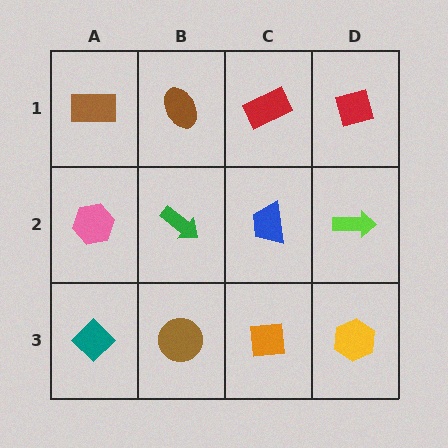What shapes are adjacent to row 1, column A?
A pink hexagon (row 2, column A), a brown ellipse (row 1, column B).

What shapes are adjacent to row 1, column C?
A blue trapezoid (row 2, column C), a brown ellipse (row 1, column B), a red diamond (row 1, column D).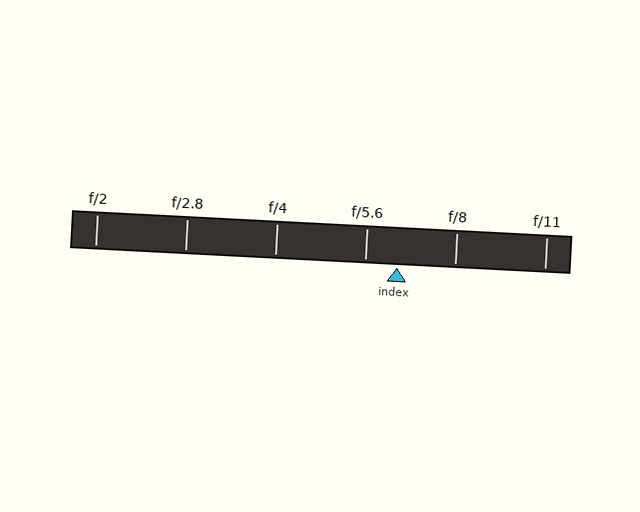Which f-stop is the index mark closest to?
The index mark is closest to f/5.6.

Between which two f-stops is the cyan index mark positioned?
The index mark is between f/5.6 and f/8.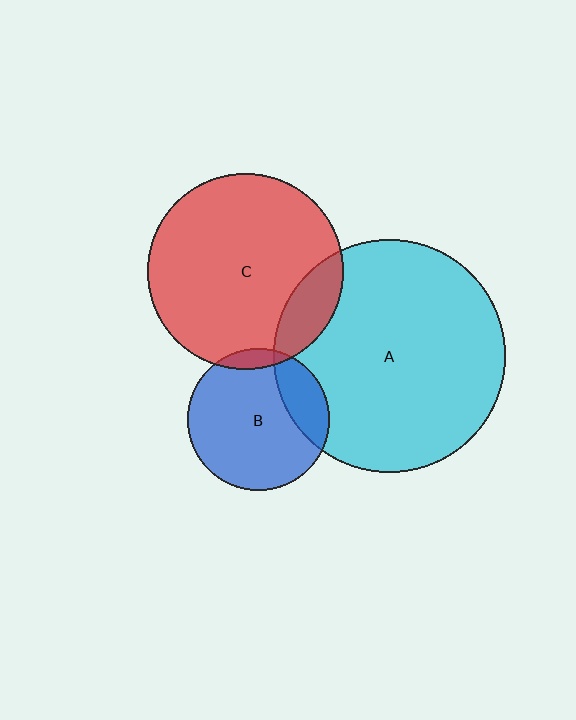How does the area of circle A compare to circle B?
Approximately 2.7 times.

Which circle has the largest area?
Circle A (cyan).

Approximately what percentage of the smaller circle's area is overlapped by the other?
Approximately 20%.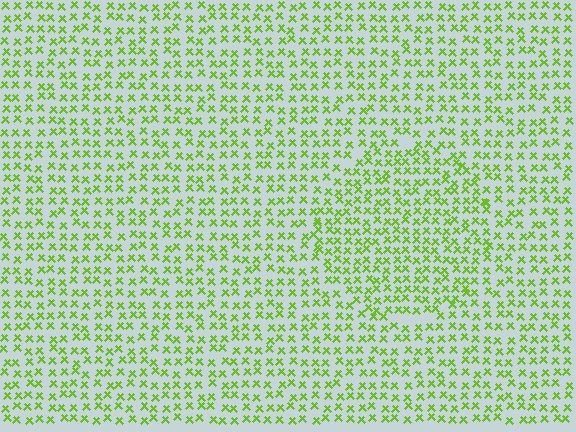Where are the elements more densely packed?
The elements are more densely packed inside the circle boundary.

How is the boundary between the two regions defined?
The boundary is defined by a change in element density (approximately 1.4x ratio). All elements are the same color, size, and shape.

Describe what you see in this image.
The image contains small lime elements arranged at two different densities. A circle-shaped region is visible where the elements are more densely packed than the surrounding area.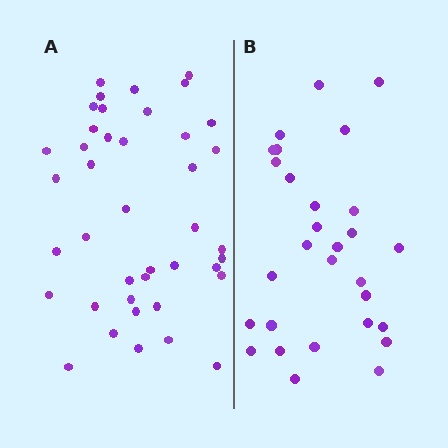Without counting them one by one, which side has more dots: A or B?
Region A (the left region) has more dots.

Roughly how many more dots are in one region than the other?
Region A has roughly 12 or so more dots than region B.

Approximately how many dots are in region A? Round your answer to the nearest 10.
About 40 dots. (The exact count is 41, which rounds to 40.)